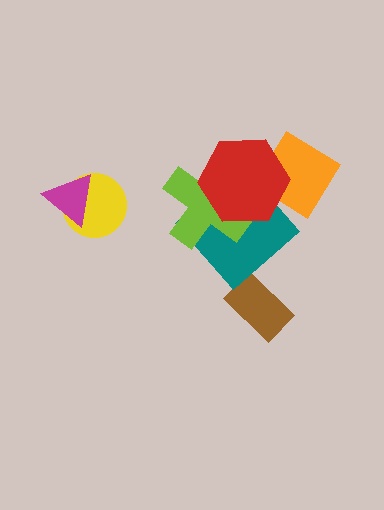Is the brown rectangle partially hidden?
No, no other shape covers it.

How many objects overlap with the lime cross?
2 objects overlap with the lime cross.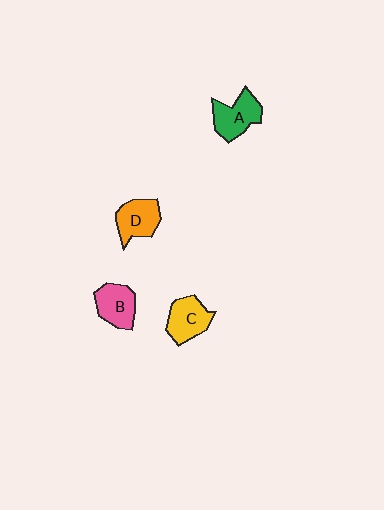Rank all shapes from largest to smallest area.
From largest to smallest: A (green), C (yellow), D (orange), B (pink).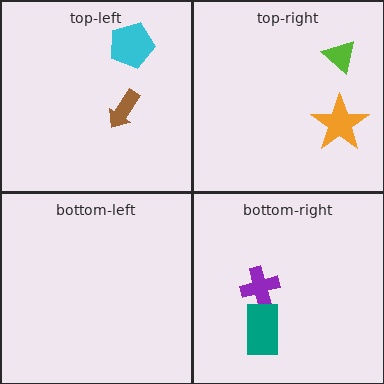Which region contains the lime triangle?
The top-right region.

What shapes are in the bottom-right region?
The purple cross, the teal rectangle.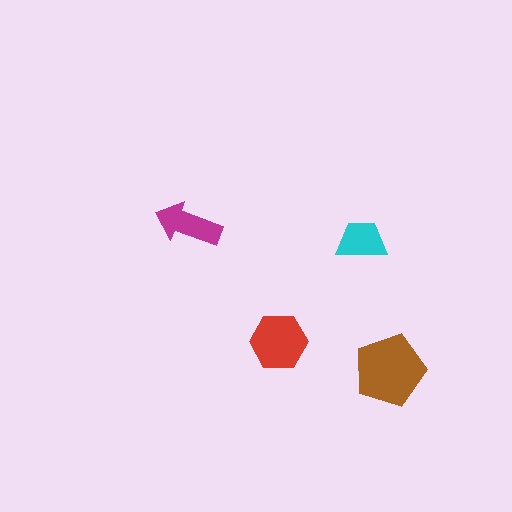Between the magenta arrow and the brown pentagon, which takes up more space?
The brown pentagon.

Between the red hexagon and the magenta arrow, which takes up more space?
The red hexagon.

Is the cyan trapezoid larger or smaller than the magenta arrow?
Smaller.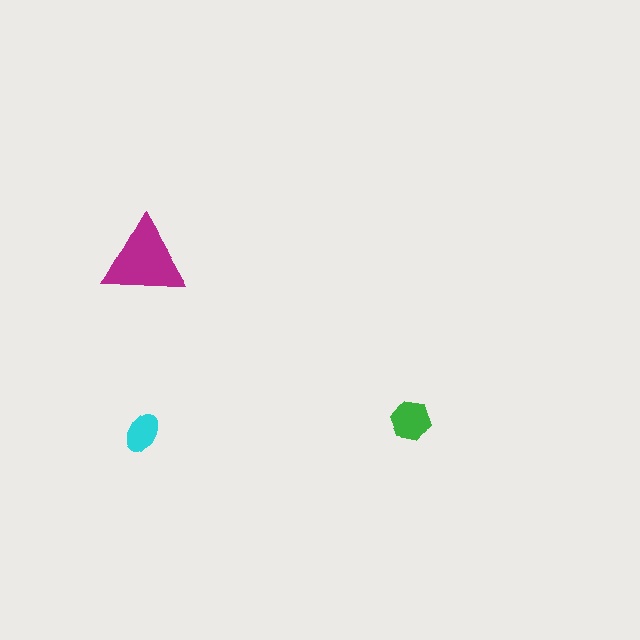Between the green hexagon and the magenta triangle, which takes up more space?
The magenta triangle.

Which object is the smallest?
The cyan ellipse.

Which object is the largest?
The magenta triangle.